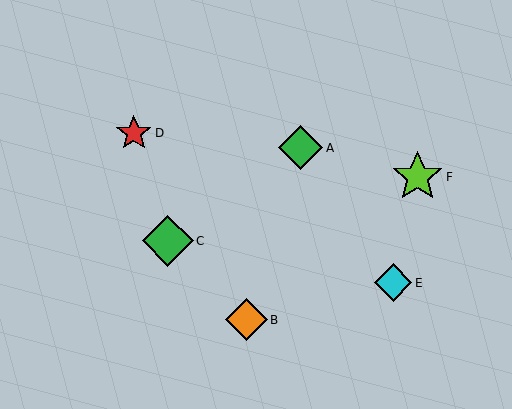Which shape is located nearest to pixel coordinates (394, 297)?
The cyan diamond (labeled E) at (393, 283) is nearest to that location.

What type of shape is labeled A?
Shape A is a green diamond.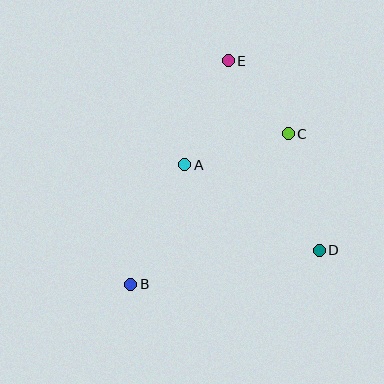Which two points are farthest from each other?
Points B and E are farthest from each other.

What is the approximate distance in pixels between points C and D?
The distance between C and D is approximately 121 pixels.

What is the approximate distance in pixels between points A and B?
The distance between A and B is approximately 131 pixels.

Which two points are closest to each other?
Points C and E are closest to each other.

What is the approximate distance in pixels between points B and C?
The distance between B and C is approximately 218 pixels.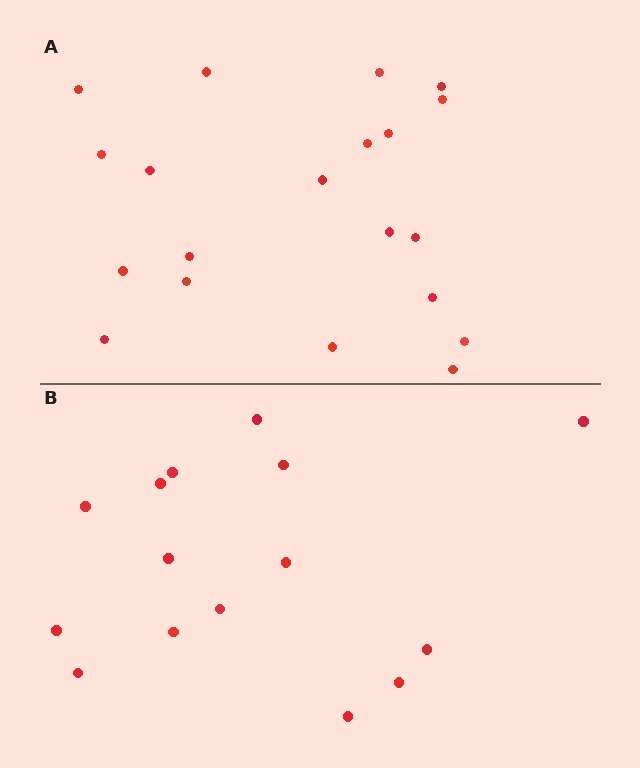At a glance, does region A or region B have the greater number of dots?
Region A (the top region) has more dots.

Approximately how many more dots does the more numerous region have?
Region A has about 5 more dots than region B.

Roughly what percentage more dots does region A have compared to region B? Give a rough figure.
About 35% more.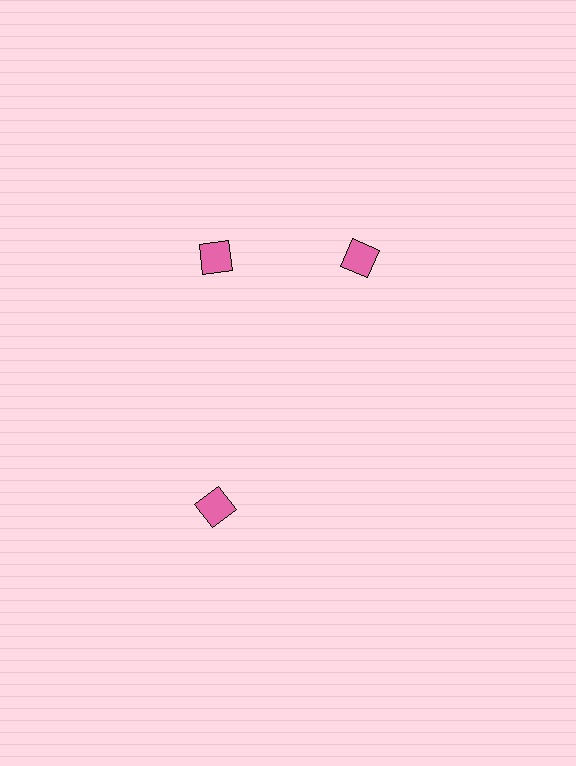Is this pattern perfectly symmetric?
No. The 3 pink diamonds are arranged in a ring, but one element near the 3 o'clock position is rotated out of alignment along the ring, breaking the 3-fold rotational symmetry.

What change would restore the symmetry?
The symmetry would be restored by rotating it back into even spacing with its neighbors so that all 3 diamonds sit at equal angles and equal distance from the center.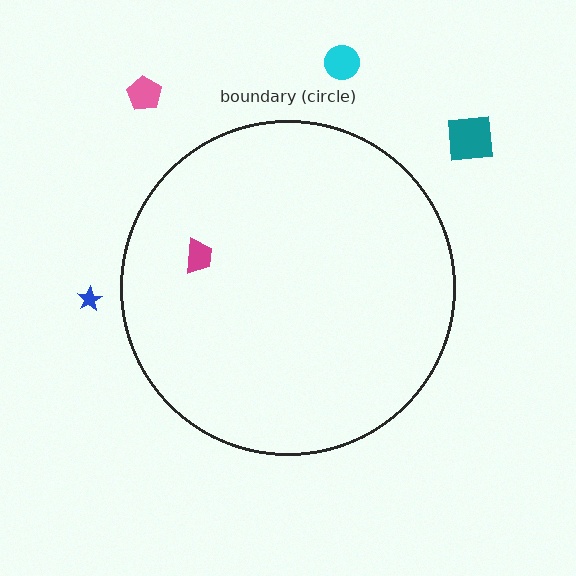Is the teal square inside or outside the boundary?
Outside.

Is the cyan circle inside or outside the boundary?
Outside.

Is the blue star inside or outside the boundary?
Outside.